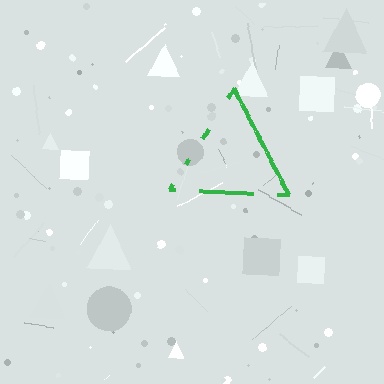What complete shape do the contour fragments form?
The contour fragments form a triangle.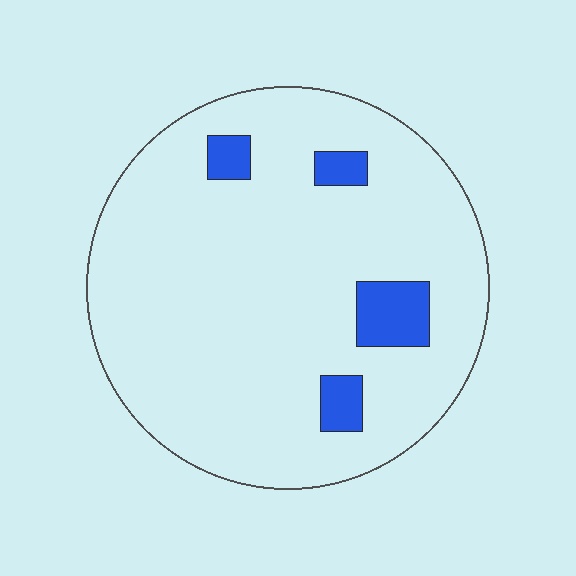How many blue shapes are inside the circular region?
4.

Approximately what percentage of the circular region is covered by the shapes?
Approximately 10%.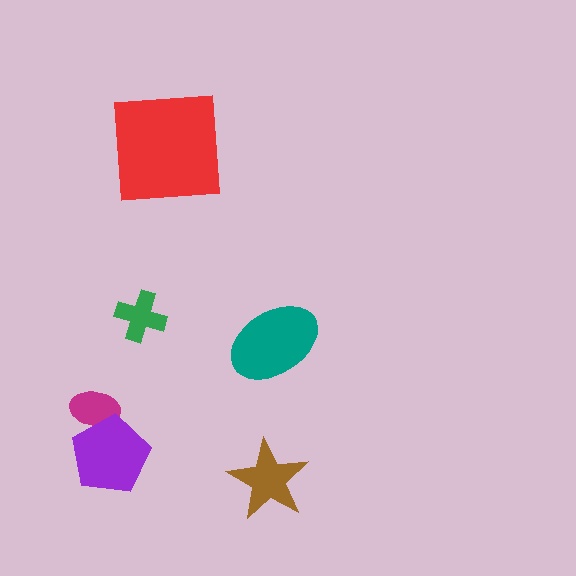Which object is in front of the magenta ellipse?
The purple pentagon is in front of the magenta ellipse.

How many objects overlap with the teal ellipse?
0 objects overlap with the teal ellipse.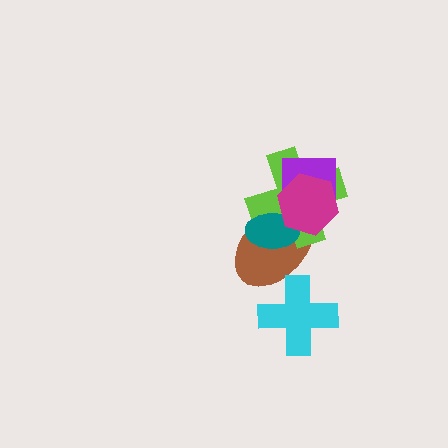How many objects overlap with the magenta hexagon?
4 objects overlap with the magenta hexagon.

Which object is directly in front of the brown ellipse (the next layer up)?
The lime cross is directly in front of the brown ellipse.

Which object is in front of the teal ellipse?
The magenta hexagon is in front of the teal ellipse.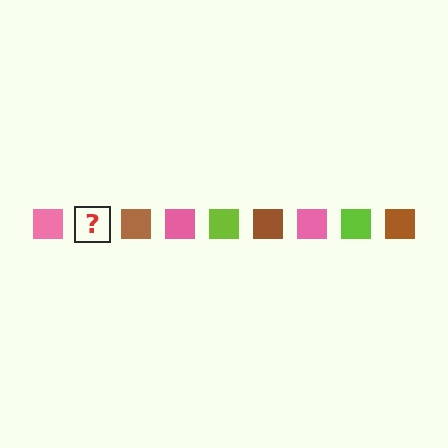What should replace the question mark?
The question mark should be replaced with a lime square.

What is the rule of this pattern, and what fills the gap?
The rule is that the pattern cycles through pink, lime, brown squares. The gap should be filled with a lime square.